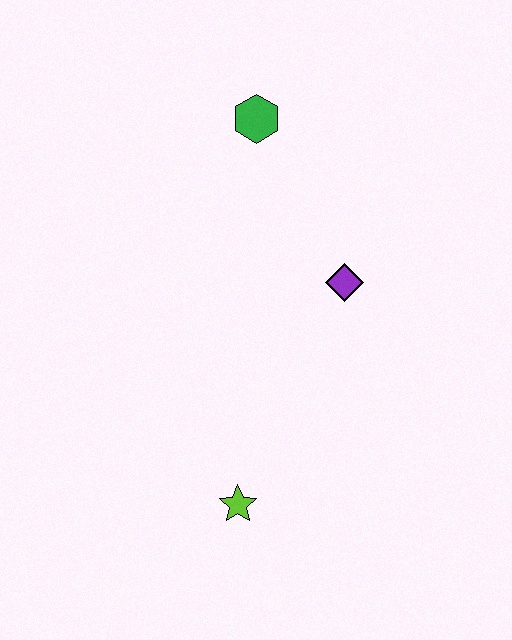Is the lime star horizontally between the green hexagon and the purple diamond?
No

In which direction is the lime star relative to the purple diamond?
The lime star is below the purple diamond.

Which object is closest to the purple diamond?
The green hexagon is closest to the purple diamond.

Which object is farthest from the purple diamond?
The lime star is farthest from the purple diamond.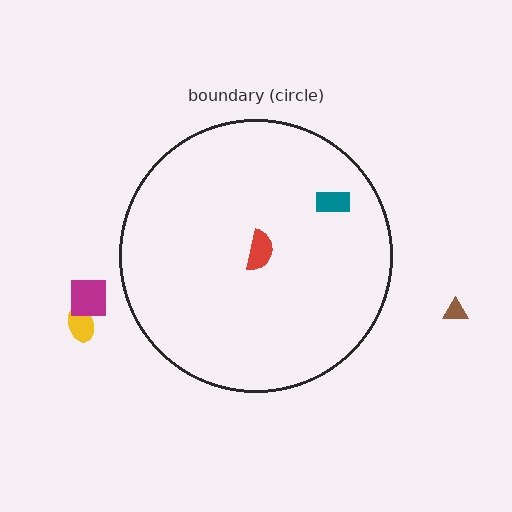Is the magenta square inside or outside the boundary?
Outside.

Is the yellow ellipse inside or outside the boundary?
Outside.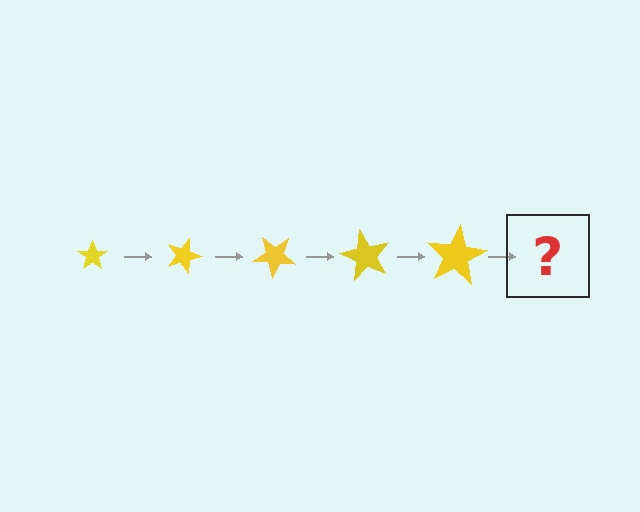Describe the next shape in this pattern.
It should be a star, larger than the previous one and rotated 100 degrees from the start.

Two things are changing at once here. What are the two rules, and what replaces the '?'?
The two rules are that the star grows larger each step and it rotates 20 degrees each step. The '?' should be a star, larger than the previous one and rotated 100 degrees from the start.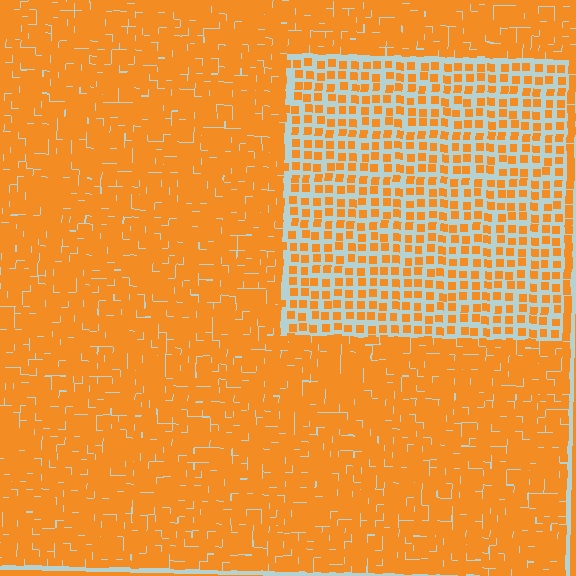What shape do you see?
I see a rectangle.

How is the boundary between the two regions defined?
The boundary is defined by a change in element density (approximately 2.3x ratio). All elements are the same color, size, and shape.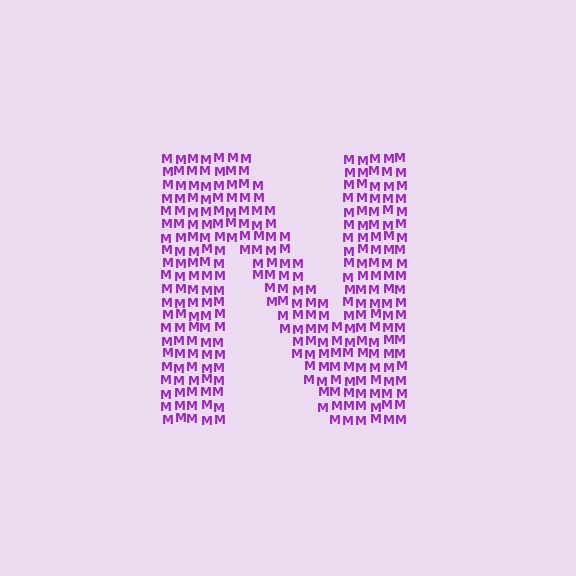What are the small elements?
The small elements are letter M's.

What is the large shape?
The large shape is the letter N.